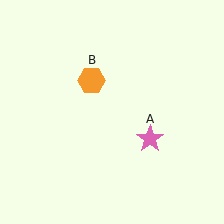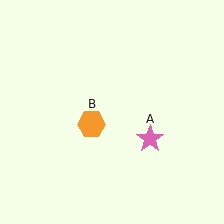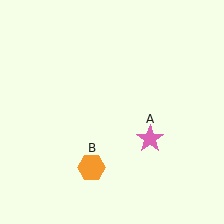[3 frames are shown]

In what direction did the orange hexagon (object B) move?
The orange hexagon (object B) moved down.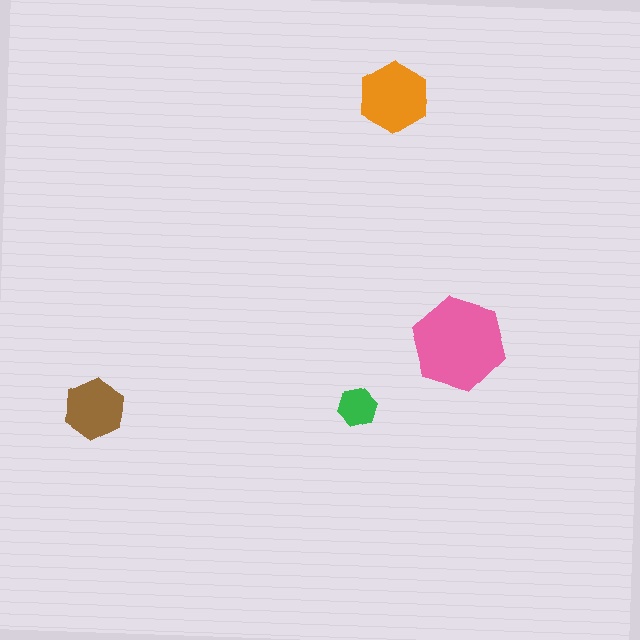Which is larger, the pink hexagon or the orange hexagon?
The pink one.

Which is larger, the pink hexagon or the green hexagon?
The pink one.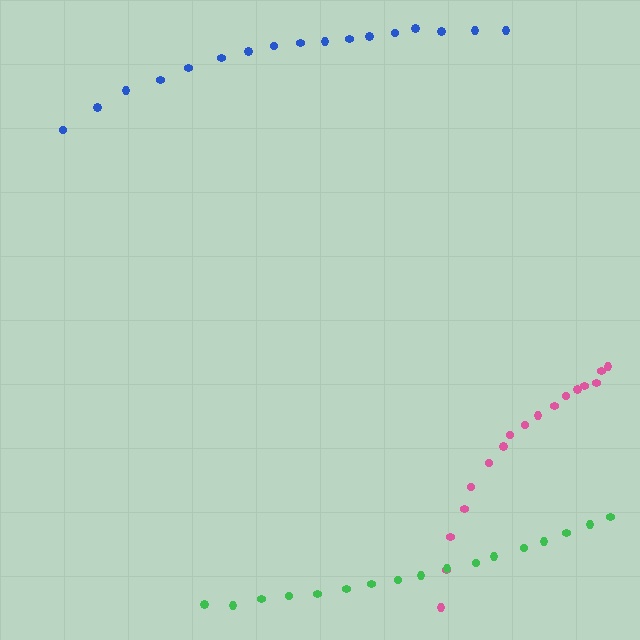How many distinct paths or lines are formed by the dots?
There are 3 distinct paths.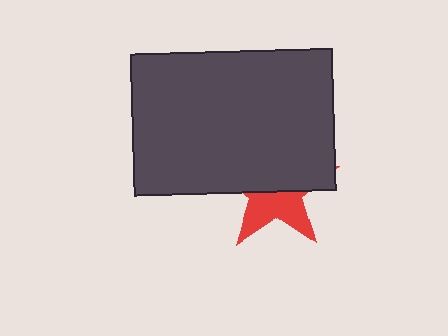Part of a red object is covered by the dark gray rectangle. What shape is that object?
It is a star.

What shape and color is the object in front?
The object in front is a dark gray rectangle.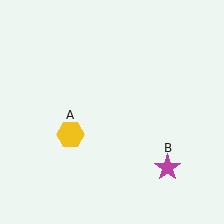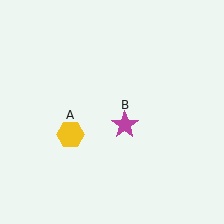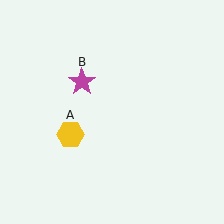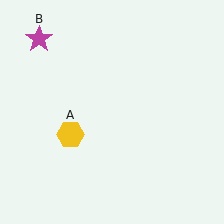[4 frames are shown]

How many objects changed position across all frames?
1 object changed position: magenta star (object B).